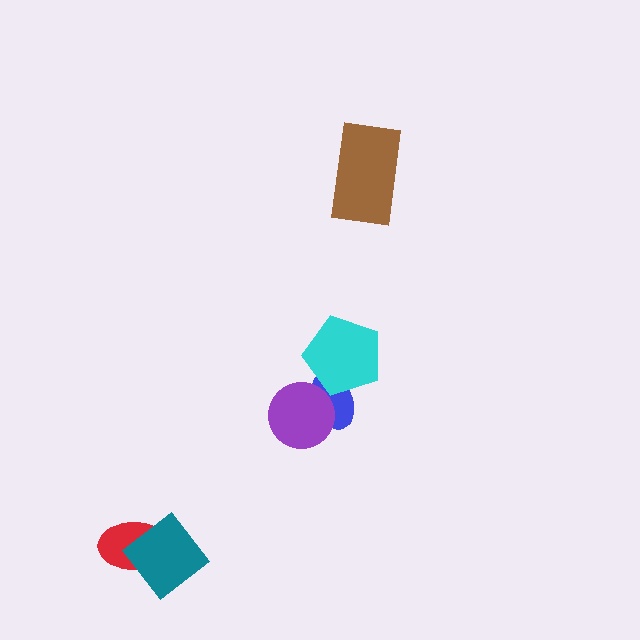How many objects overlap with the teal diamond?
1 object overlaps with the teal diamond.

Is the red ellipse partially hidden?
Yes, it is partially covered by another shape.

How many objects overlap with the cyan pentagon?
1 object overlaps with the cyan pentagon.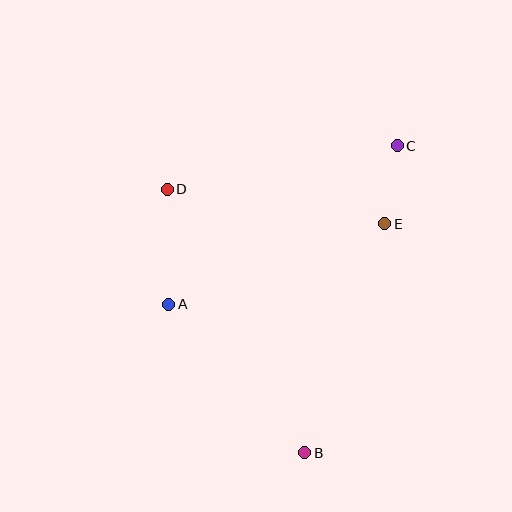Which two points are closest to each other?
Points C and E are closest to each other.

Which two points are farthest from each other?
Points B and C are farthest from each other.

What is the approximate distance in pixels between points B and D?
The distance between B and D is approximately 297 pixels.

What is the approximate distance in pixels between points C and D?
The distance between C and D is approximately 234 pixels.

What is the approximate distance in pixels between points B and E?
The distance between B and E is approximately 243 pixels.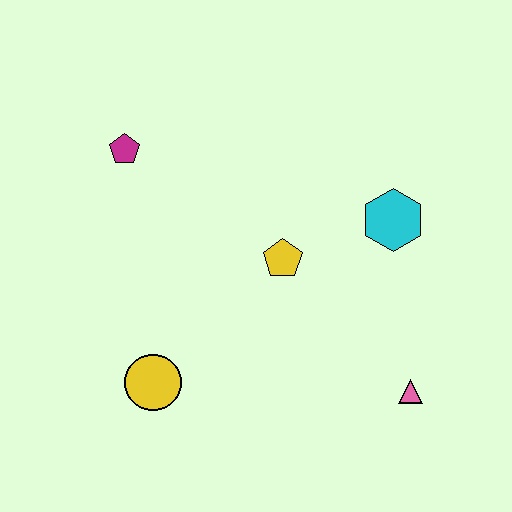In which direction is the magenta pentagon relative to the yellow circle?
The magenta pentagon is above the yellow circle.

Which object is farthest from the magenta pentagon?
The pink triangle is farthest from the magenta pentagon.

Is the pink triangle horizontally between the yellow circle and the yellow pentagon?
No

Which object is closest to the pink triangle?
The cyan hexagon is closest to the pink triangle.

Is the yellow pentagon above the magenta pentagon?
No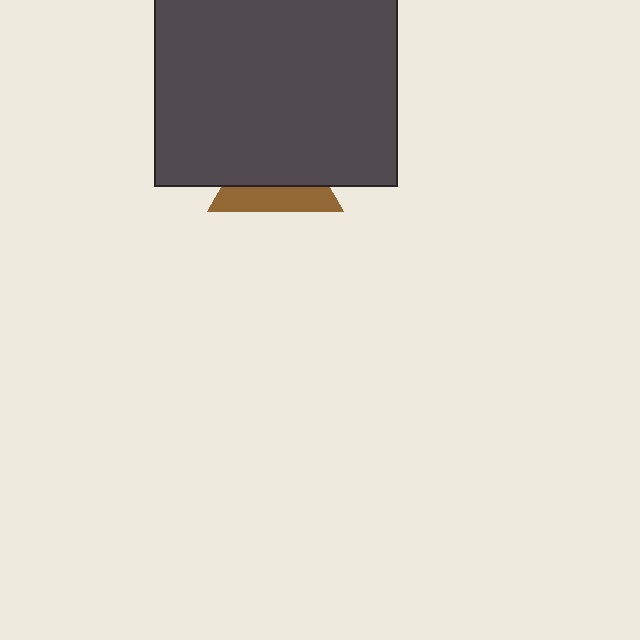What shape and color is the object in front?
The object in front is a dark gray rectangle.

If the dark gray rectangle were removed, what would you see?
You would see the complete brown triangle.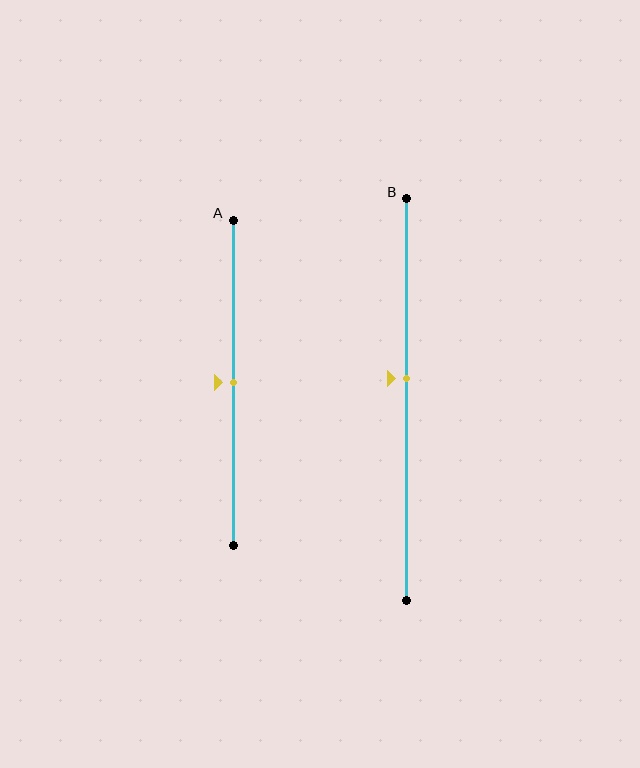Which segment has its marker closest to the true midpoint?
Segment A has its marker closest to the true midpoint.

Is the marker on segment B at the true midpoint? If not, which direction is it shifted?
No, the marker on segment B is shifted upward by about 5% of the segment length.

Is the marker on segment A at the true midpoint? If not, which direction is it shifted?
Yes, the marker on segment A is at the true midpoint.